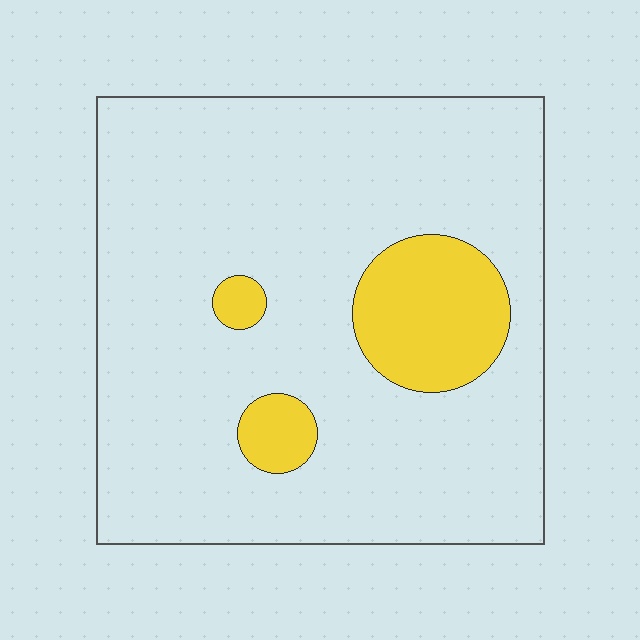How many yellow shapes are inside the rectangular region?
3.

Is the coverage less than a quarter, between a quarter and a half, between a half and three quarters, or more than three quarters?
Less than a quarter.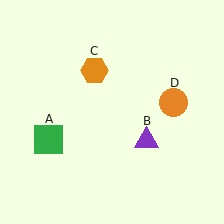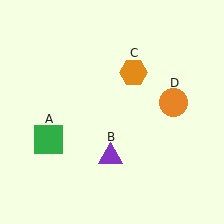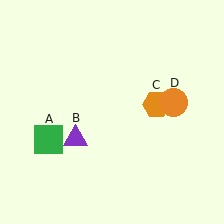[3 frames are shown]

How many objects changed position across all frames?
2 objects changed position: purple triangle (object B), orange hexagon (object C).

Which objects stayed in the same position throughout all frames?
Green square (object A) and orange circle (object D) remained stationary.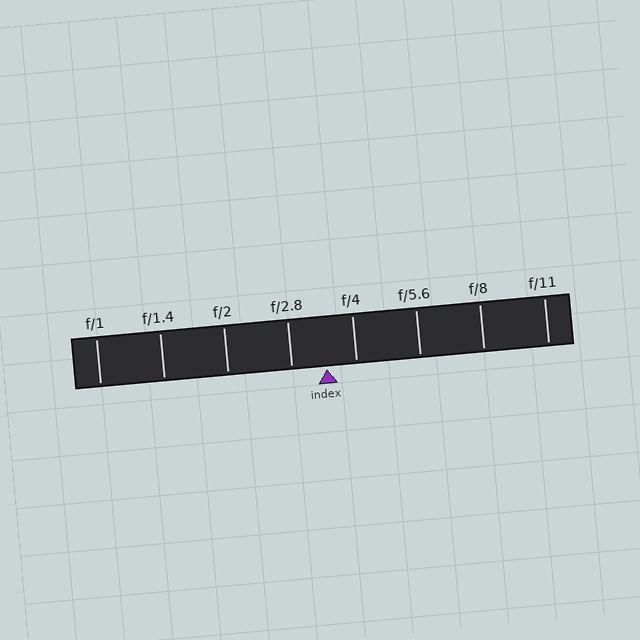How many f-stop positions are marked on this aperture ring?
There are 8 f-stop positions marked.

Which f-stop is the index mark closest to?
The index mark is closest to f/4.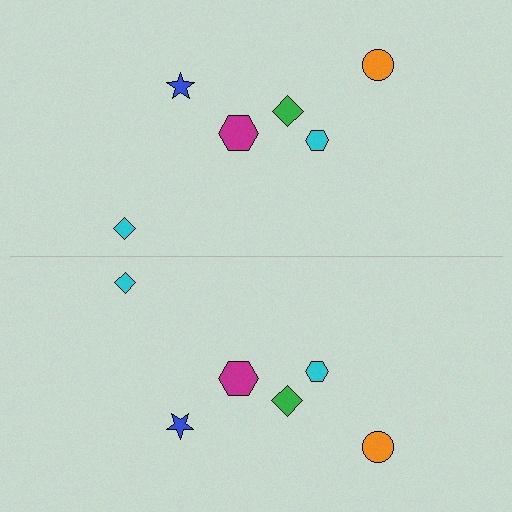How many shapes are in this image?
There are 12 shapes in this image.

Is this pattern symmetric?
Yes, this pattern has bilateral (reflection) symmetry.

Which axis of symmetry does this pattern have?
The pattern has a horizontal axis of symmetry running through the center of the image.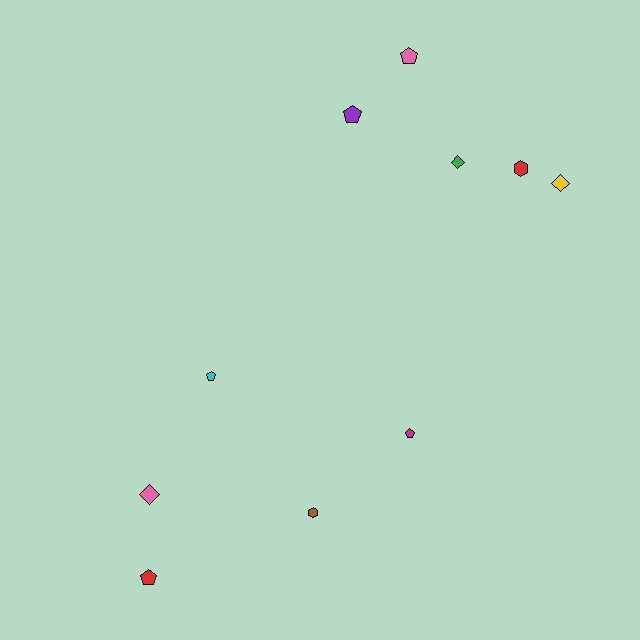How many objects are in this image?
There are 10 objects.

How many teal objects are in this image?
There are no teal objects.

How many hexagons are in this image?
There are 2 hexagons.